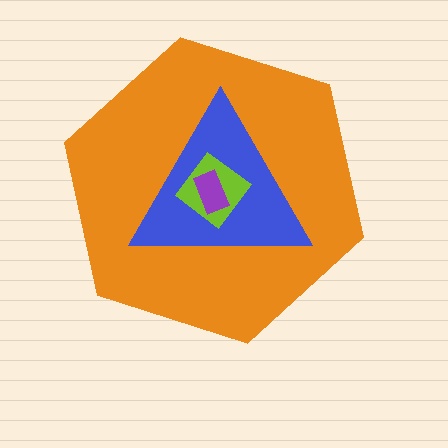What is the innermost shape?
The purple rectangle.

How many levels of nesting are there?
4.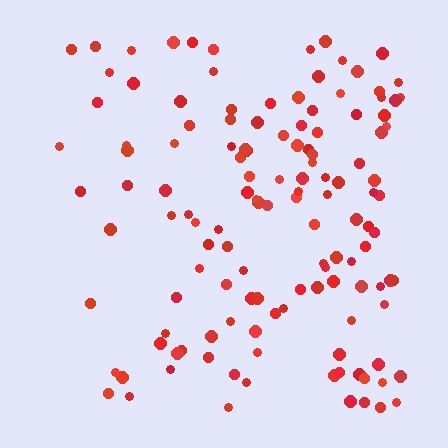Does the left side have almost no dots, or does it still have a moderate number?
Still a moderate number, just noticeably fewer than the right.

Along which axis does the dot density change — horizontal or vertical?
Horizontal.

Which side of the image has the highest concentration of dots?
The right.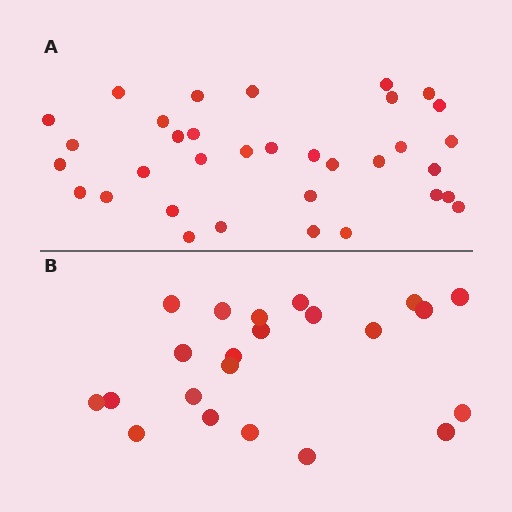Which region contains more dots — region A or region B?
Region A (the top region) has more dots.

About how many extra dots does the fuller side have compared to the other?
Region A has roughly 12 or so more dots than region B.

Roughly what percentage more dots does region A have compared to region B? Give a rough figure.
About 55% more.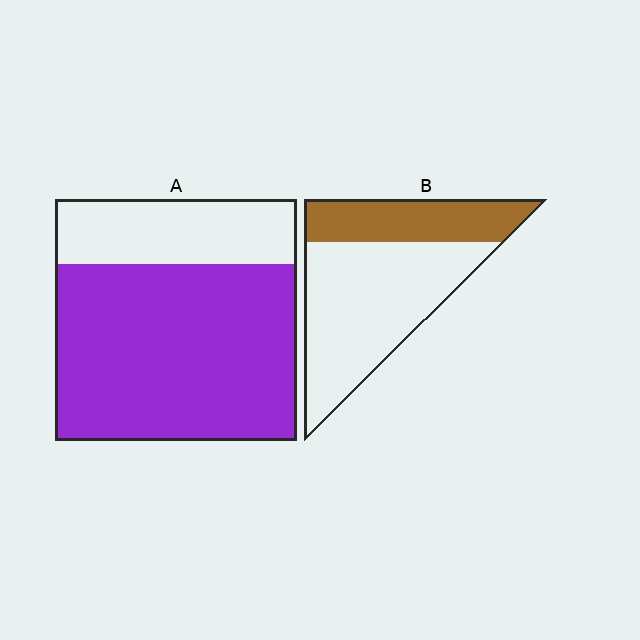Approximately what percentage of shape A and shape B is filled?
A is approximately 75% and B is approximately 30%.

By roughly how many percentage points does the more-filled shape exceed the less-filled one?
By roughly 40 percentage points (A over B).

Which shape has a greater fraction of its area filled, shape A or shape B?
Shape A.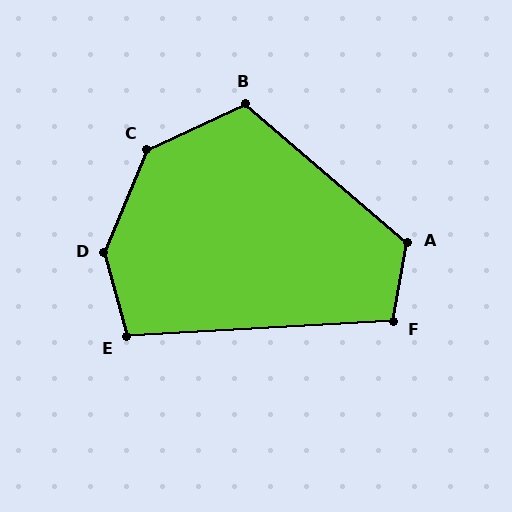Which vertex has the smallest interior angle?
E, at approximately 102 degrees.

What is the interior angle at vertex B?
Approximately 115 degrees (obtuse).